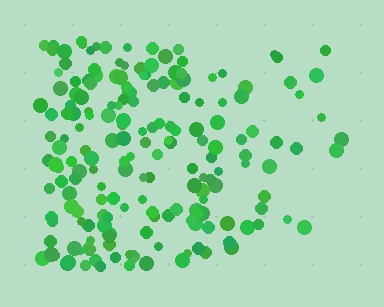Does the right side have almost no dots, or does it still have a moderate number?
Still a moderate number, just noticeably fewer than the left.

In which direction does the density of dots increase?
From right to left, with the left side densest.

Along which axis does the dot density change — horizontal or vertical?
Horizontal.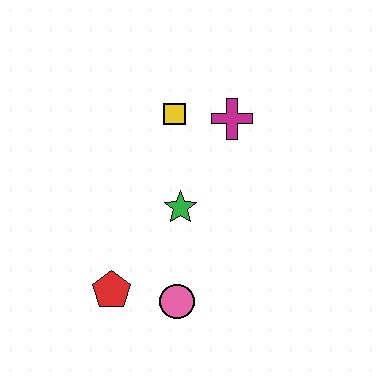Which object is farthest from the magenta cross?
The red pentagon is farthest from the magenta cross.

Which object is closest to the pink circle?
The red pentagon is closest to the pink circle.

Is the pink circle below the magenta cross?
Yes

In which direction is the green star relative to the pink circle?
The green star is above the pink circle.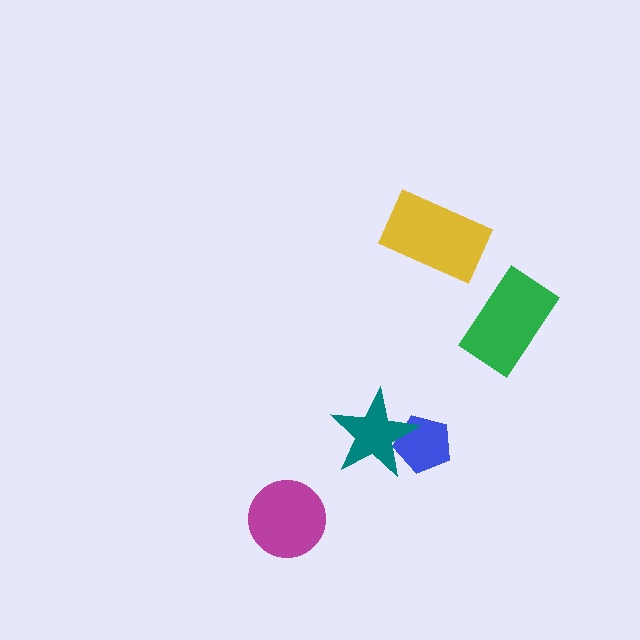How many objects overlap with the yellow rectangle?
0 objects overlap with the yellow rectangle.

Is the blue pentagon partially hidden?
Yes, it is partially covered by another shape.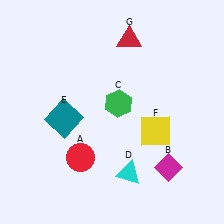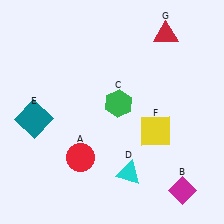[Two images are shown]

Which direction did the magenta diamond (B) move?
The magenta diamond (B) moved down.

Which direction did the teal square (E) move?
The teal square (E) moved left.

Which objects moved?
The objects that moved are: the magenta diamond (B), the teal square (E), the red triangle (G).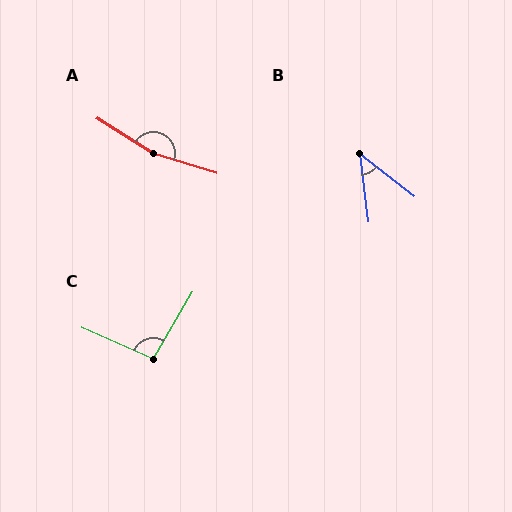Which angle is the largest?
A, at approximately 164 degrees.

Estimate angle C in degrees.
Approximately 97 degrees.